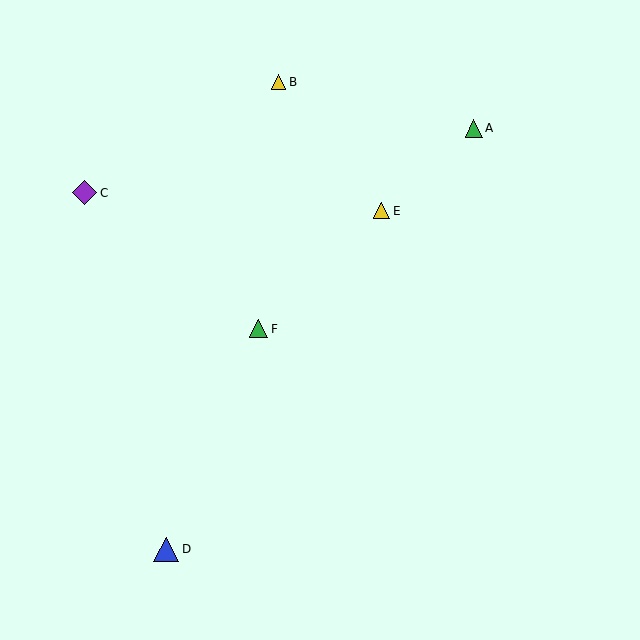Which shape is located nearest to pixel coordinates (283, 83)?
The yellow triangle (labeled B) at (279, 82) is nearest to that location.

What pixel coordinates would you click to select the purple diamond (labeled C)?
Click at (85, 193) to select the purple diamond C.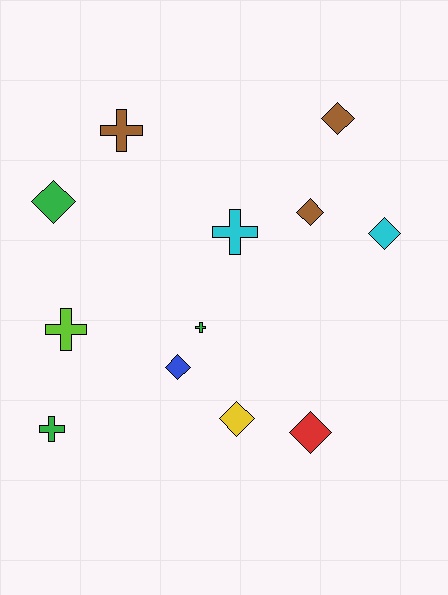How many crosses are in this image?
There are 5 crosses.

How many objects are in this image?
There are 12 objects.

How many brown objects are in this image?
There are 3 brown objects.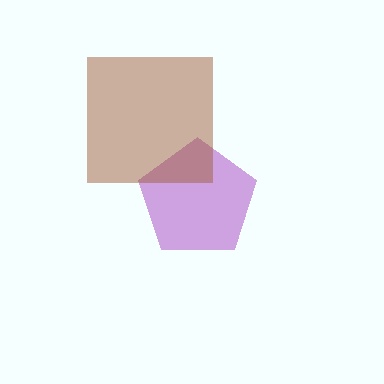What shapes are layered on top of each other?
The layered shapes are: a purple pentagon, a brown square.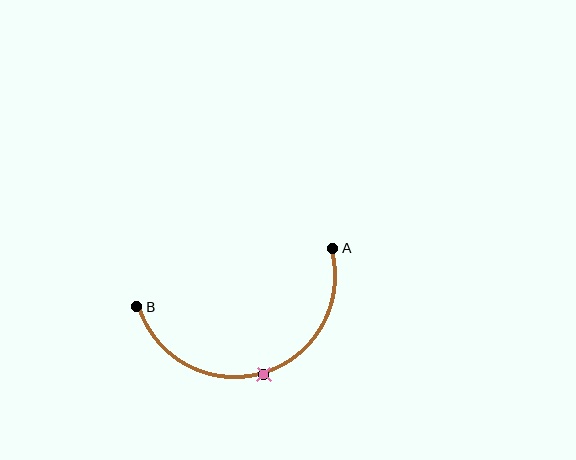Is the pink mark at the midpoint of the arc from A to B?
Yes. The pink mark lies on the arc at equal arc-length from both A and B — it is the arc midpoint.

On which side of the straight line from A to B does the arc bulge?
The arc bulges below the straight line connecting A and B.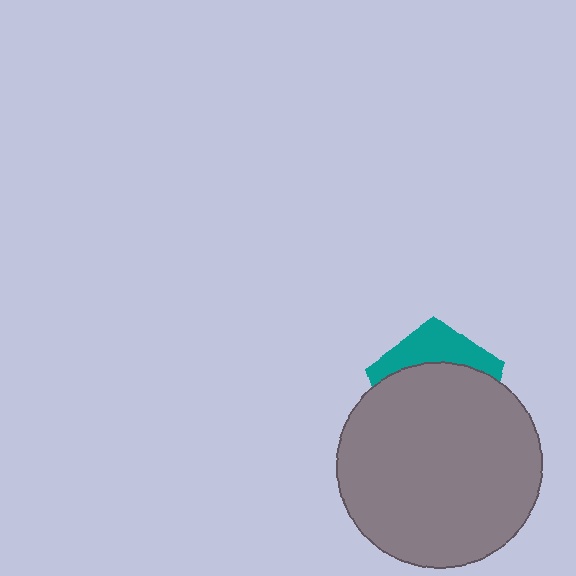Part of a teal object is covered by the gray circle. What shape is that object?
It is a pentagon.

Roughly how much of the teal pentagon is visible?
A small part of it is visible (roughly 31%).